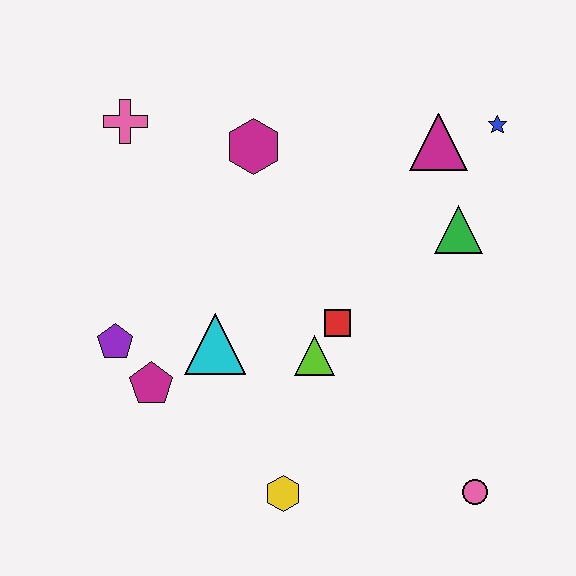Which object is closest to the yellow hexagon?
The lime triangle is closest to the yellow hexagon.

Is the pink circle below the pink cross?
Yes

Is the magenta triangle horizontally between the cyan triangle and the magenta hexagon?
No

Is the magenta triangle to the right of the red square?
Yes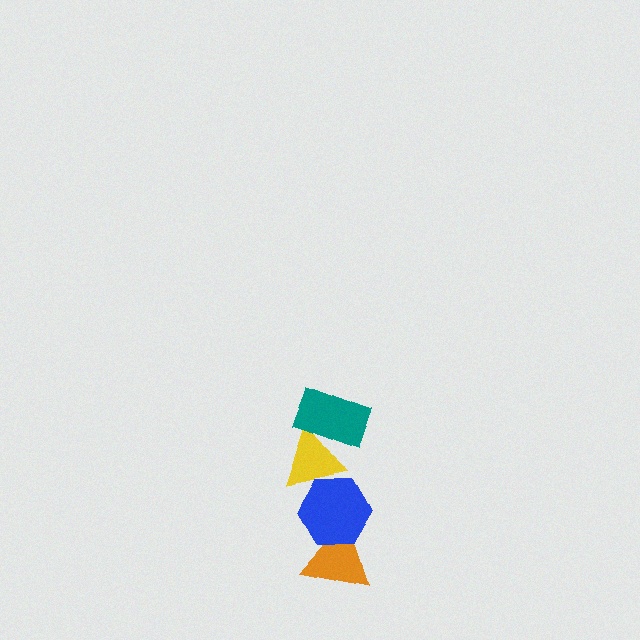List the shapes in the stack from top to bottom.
From top to bottom: the teal rectangle, the yellow triangle, the blue hexagon, the orange triangle.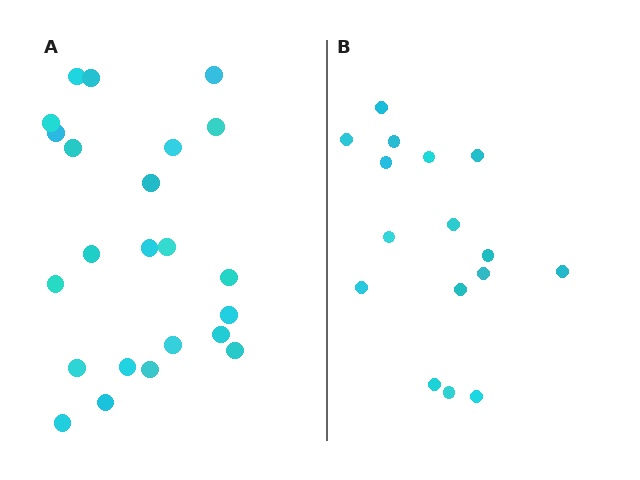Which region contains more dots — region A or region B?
Region A (the left region) has more dots.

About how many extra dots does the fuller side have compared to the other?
Region A has roughly 8 or so more dots than region B.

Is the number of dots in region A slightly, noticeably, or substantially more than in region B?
Region A has noticeably more, but not dramatically so. The ratio is roughly 1.4 to 1.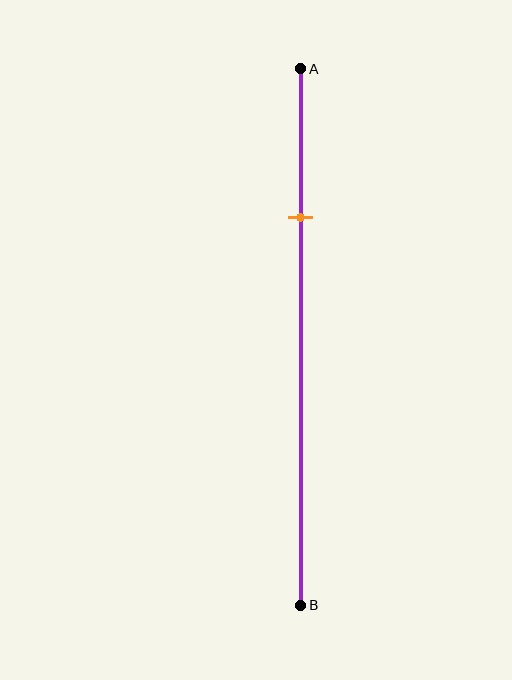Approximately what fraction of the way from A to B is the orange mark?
The orange mark is approximately 30% of the way from A to B.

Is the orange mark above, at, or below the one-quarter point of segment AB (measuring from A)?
The orange mark is approximately at the one-quarter point of segment AB.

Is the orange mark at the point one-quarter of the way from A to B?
Yes, the mark is approximately at the one-quarter point.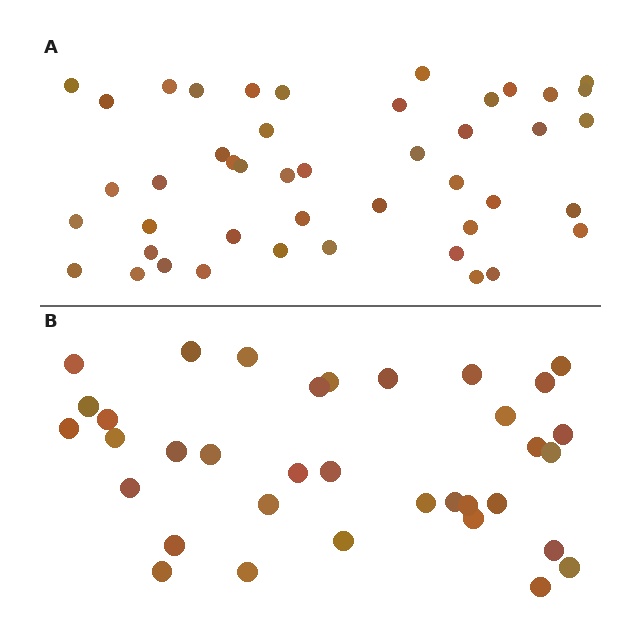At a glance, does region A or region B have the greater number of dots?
Region A (the top region) has more dots.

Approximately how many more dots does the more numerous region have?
Region A has roughly 10 or so more dots than region B.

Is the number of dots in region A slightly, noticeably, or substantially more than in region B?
Region A has noticeably more, but not dramatically so. The ratio is roughly 1.3 to 1.